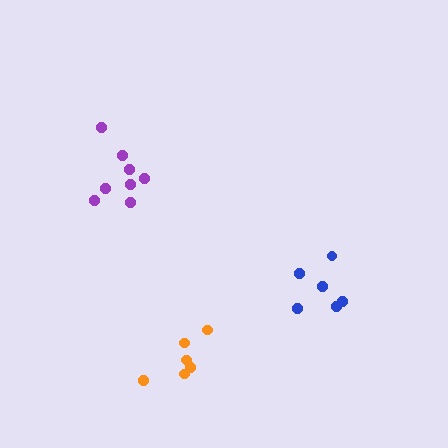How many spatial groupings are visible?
There are 3 spatial groupings.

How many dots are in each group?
Group 1: 6 dots, Group 2: 6 dots, Group 3: 8 dots (20 total).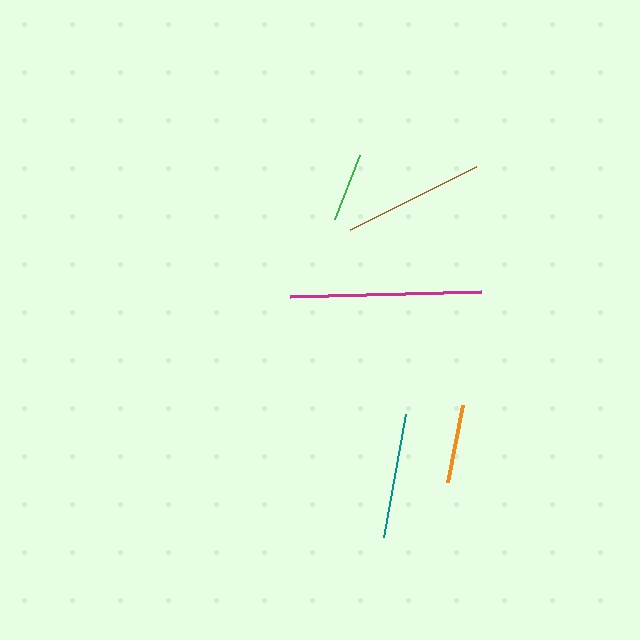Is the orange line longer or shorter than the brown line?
The brown line is longer than the orange line.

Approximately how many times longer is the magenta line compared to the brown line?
The magenta line is approximately 1.4 times the length of the brown line.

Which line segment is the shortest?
The green line is the shortest at approximately 69 pixels.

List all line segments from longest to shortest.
From longest to shortest: magenta, brown, teal, orange, green.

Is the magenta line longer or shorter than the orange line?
The magenta line is longer than the orange line.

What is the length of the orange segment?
The orange segment is approximately 78 pixels long.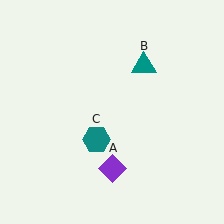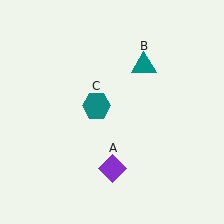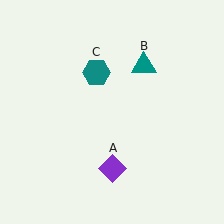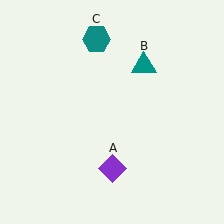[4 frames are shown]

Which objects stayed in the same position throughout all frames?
Purple diamond (object A) and teal triangle (object B) remained stationary.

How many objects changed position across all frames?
1 object changed position: teal hexagon (object C).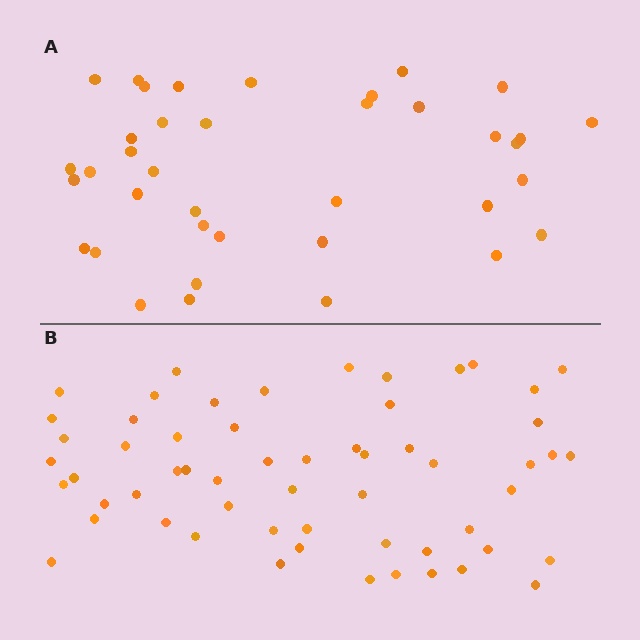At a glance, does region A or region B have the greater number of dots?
Region B (the bottom region) has more dots.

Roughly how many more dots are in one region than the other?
Region B has approximately 20 more dots than region A.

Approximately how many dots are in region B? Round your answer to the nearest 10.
About 60 dots. (The exact count is 58, which rounds to 60.)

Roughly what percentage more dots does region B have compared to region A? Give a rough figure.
About 55% more.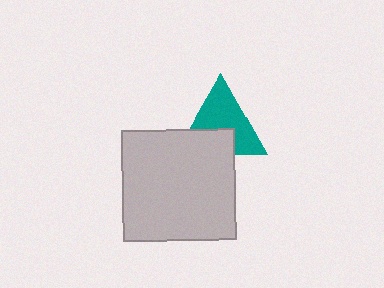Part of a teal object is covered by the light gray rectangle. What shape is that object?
It is a triangle.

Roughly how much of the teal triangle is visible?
About half of it is visible (roughly 64%).